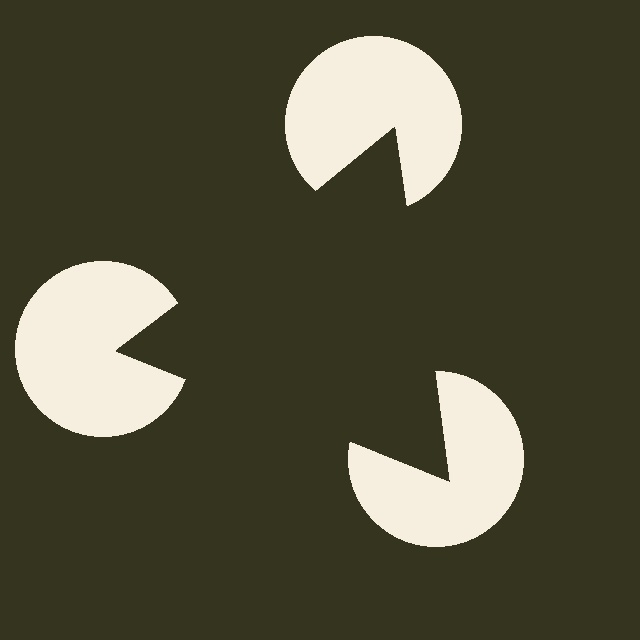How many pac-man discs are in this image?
There are 3 — one at each vertex of the illusory triangle.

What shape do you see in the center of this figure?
An illusory triangle — its edges are inferred from the aligned wedge cuts in the pac-man discs, not physically drawn.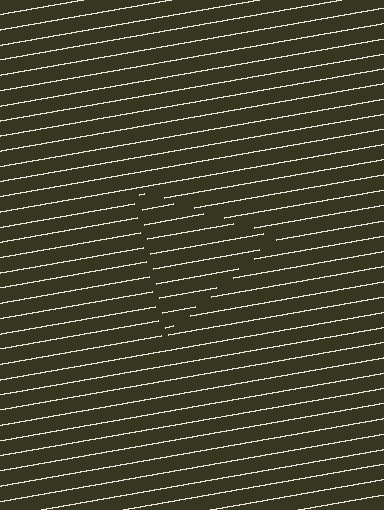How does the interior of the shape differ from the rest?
The interior of the shape contains the same grating, shifted by half a period — the contour is defined by the phase discontinuity where line-ends from the inner and outer gratings abut.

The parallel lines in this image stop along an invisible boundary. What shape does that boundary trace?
An illusory triangle. The interior of the shape contains the same grating, shifted by half a period — the contour is defined by the phase discontinuity where line-ends from the inner and outer gratings abut.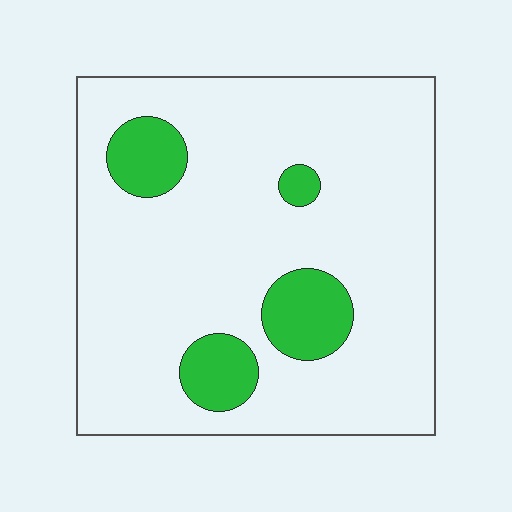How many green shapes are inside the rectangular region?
4.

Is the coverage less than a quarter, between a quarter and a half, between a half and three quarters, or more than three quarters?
Less than a quarter.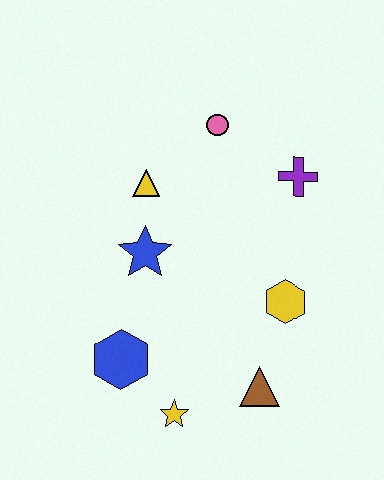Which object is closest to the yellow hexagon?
The brown triangle is closest to the yellow hexagon.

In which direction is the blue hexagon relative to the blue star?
The blue hexagon is below the blue star.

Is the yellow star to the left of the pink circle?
Yes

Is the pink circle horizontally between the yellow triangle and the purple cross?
Yes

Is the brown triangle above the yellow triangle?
No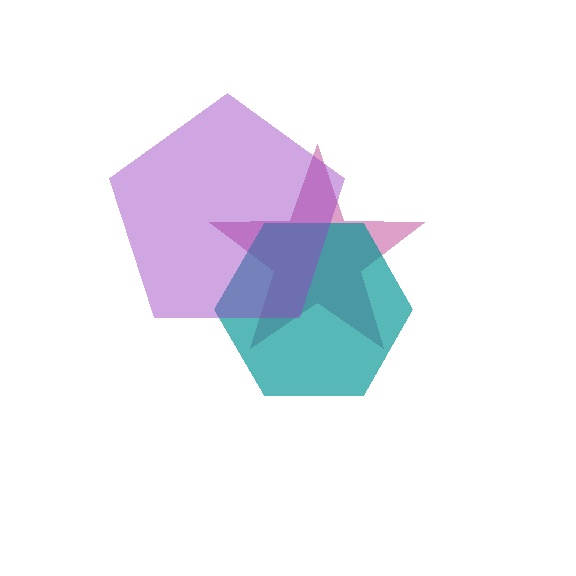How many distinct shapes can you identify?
There are 3 distinct shapes: a magenta star, a teal hexagon, a purple pentagon.